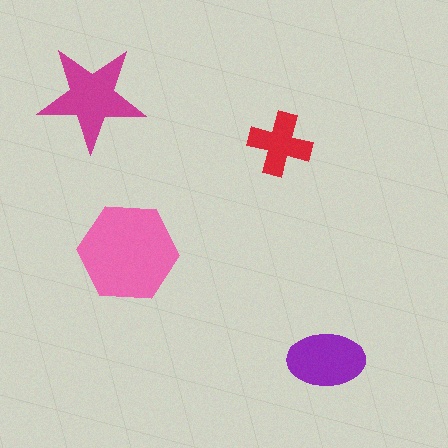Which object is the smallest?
The red cross.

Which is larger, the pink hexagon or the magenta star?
The pink hexagon.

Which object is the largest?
The pink hexagon.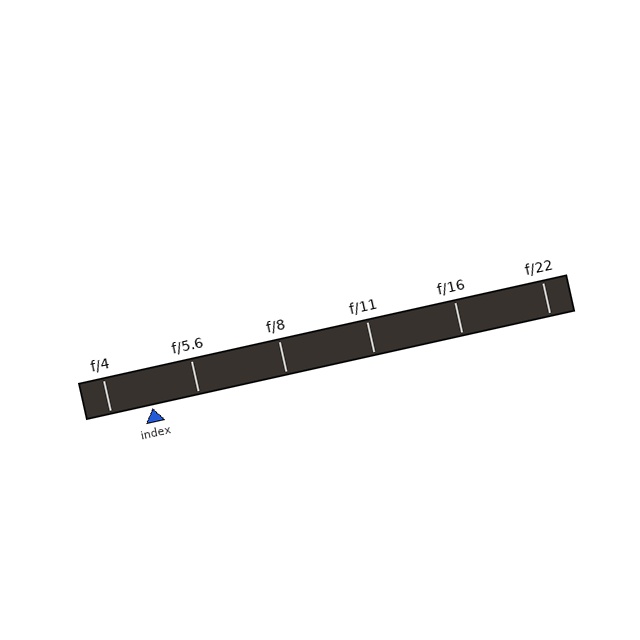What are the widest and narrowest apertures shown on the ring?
The widest aperture shown is f/4 and the narrowest is f/22.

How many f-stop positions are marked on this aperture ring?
There are 6 f-stop positions marked.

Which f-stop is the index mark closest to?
The index mark is closest to f/4.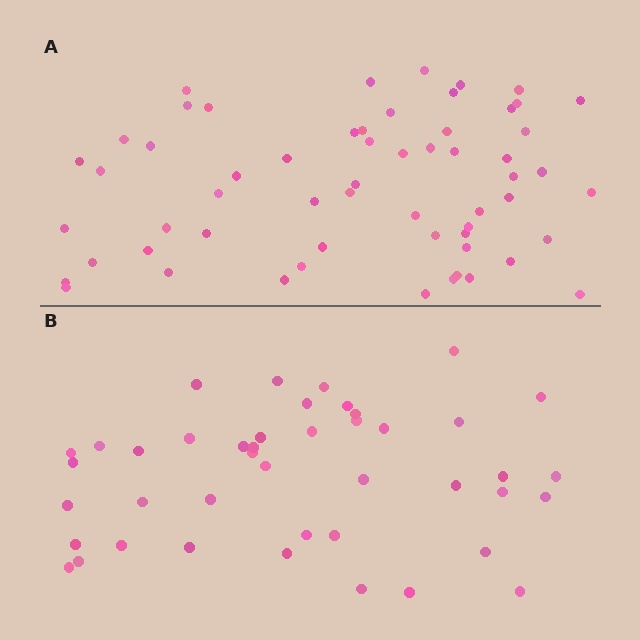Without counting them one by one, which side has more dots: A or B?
Region A (the top region) has more dots.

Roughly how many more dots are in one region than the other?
Region A has approximately 15 more dots than region B.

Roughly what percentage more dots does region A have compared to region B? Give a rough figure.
About 35% more.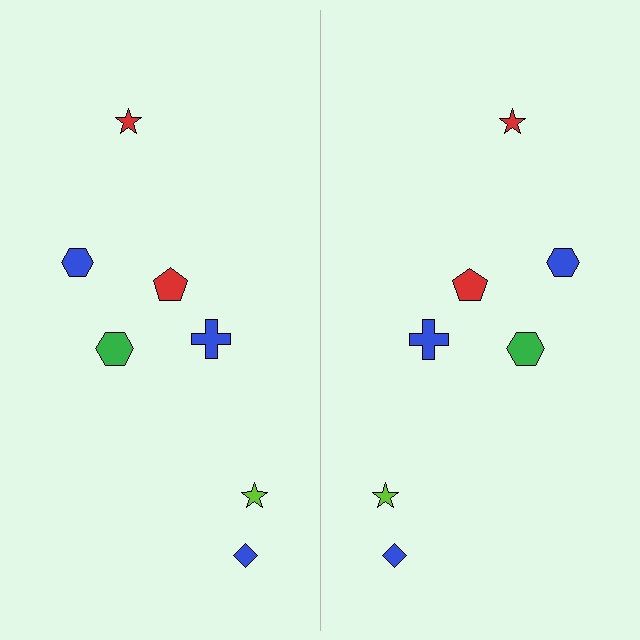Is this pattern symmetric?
Yes, this pattern has bilateral (reflection) symmetry.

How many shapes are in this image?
There are 14 shapes in this image.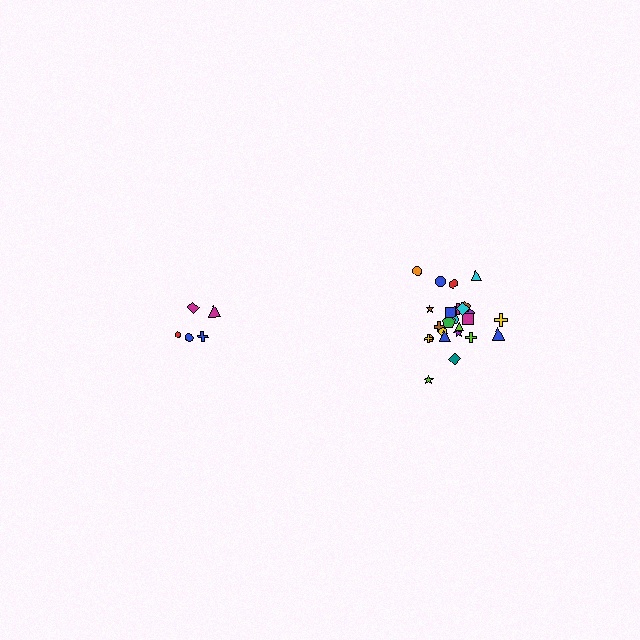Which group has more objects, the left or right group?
The right group.